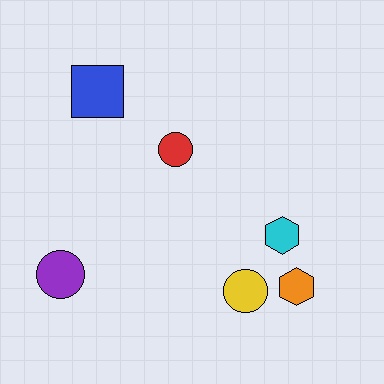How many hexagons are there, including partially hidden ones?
There are 2 hexagons.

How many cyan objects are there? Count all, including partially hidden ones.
There is 1 cyan object.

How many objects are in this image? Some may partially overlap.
There are 6 objects.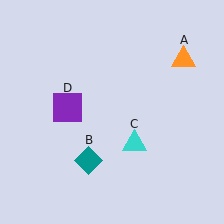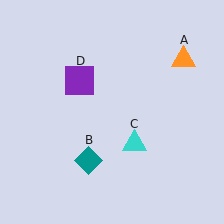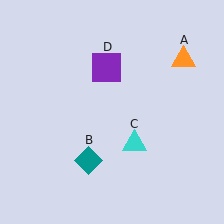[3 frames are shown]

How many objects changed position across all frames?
1 object changed position: purple square (object D).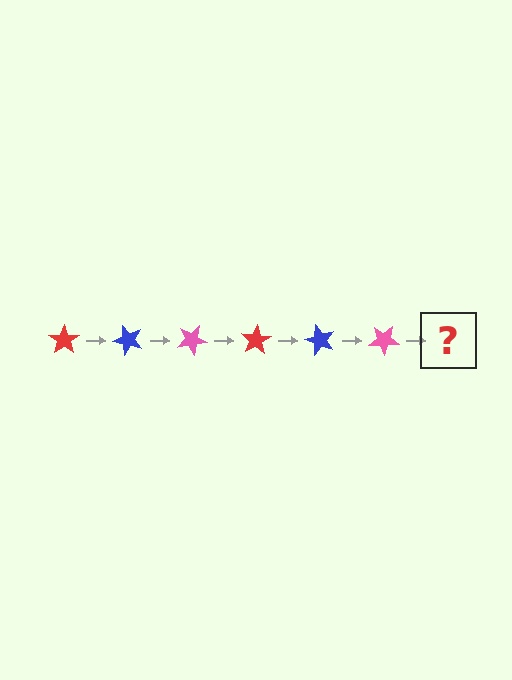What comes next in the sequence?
The next element should be a red star, rotated 300 degrees from the start.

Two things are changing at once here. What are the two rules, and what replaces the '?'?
The two rules are that it rotates 50 degrees each step and the color cycles through red, blue, and pink. The '?' should be a red star, rotated 300 degrees from the start.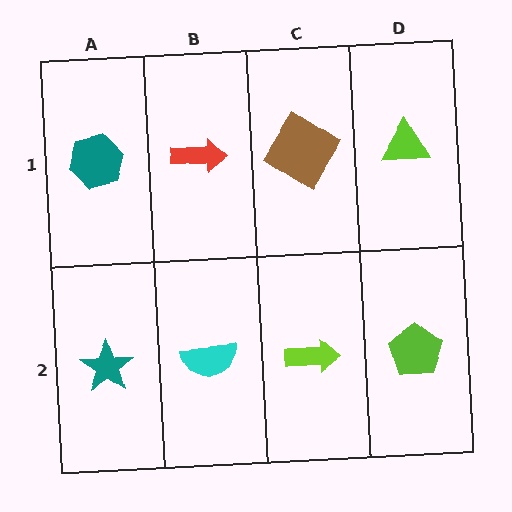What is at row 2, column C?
A lime arrow.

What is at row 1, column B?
A red arrow.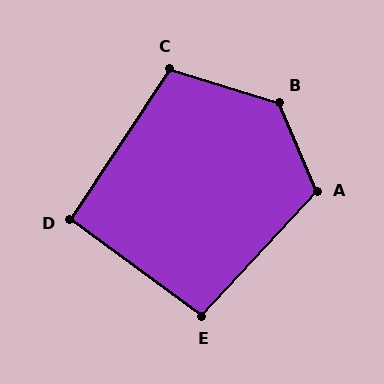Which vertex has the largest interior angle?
B, at approximately 130 degrees.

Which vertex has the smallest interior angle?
D, at approximately 93 degrees.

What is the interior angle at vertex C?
Approximately 107 degrees (obtuse).